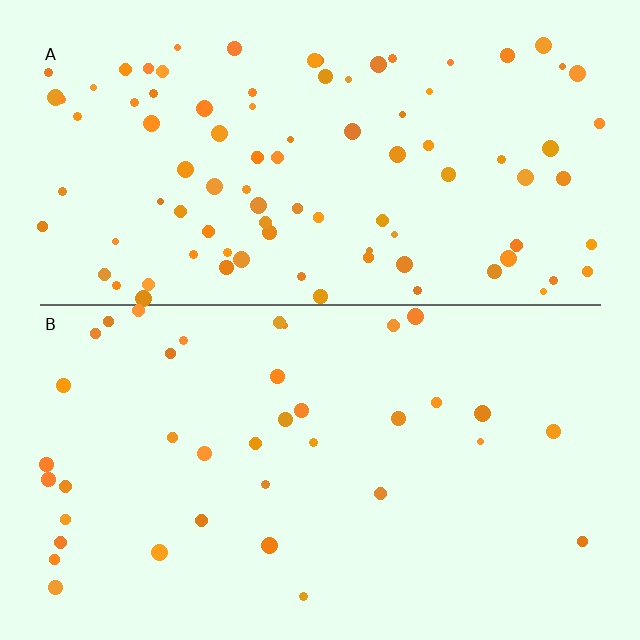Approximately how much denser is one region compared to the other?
Approximately 2.4× — region A over region B.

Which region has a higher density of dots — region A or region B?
A (the top).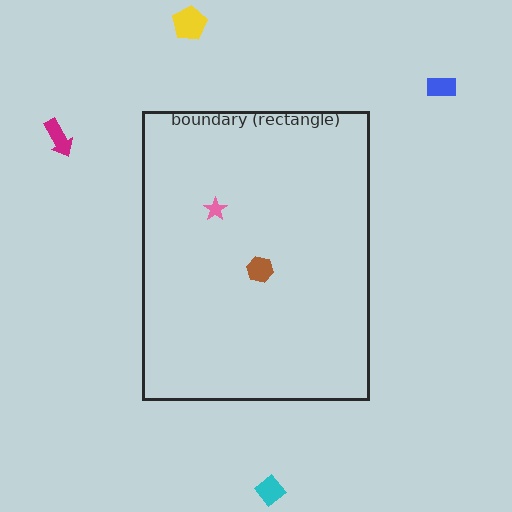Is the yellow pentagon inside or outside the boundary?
Outside.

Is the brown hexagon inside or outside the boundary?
Inside.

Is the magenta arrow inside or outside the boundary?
Outside.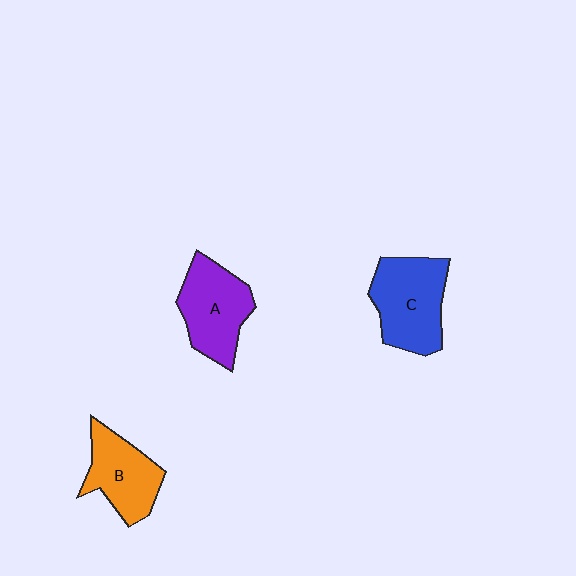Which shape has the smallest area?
Shape B (orange).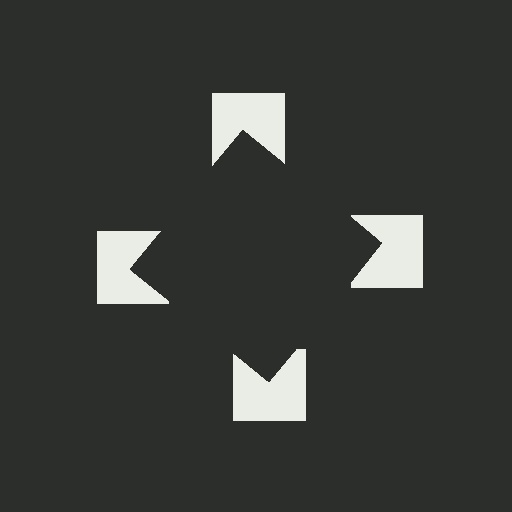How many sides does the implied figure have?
4 sides.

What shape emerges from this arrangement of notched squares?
An illusory square — its edges are inferred from the aligned wedge cuts in the notched squares, not physically drawn.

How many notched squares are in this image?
There are 4 — one at each vertex of the illusory square.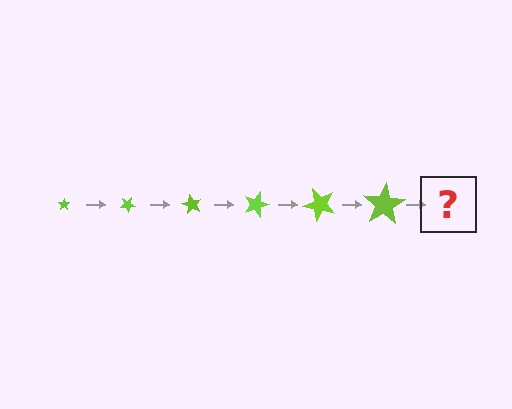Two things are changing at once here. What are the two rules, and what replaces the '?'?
The two rules are that the star grows larger each step and it rotates 30 degrees each step. The '?' should be a star, larger than the previous one and rotated 180 degrees from the start.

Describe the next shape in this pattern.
It should be a star, larger than the previous one and rotated 180 degrees from the start.